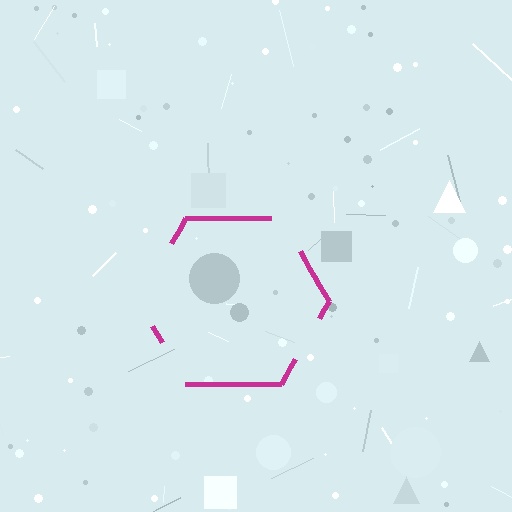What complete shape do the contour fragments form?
The contour fragments form a hexagon.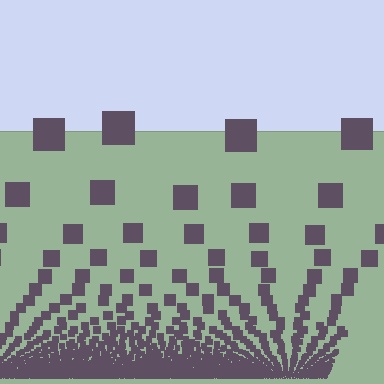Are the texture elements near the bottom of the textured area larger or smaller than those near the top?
Smaller. The gradient is inverted — elements near the bottom are smaller and denser.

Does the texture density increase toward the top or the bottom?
Density increases toward the bottom.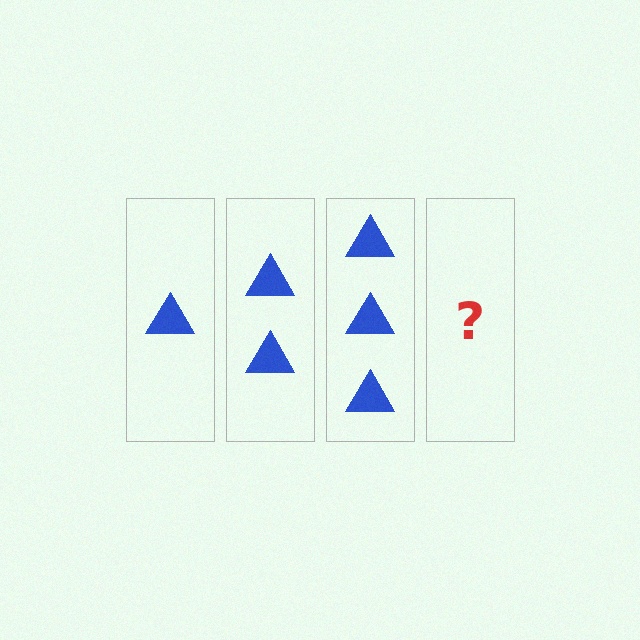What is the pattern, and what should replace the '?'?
The pattern is that each step adds one more triangle. The '?' should be 4 triangles.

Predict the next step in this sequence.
The next step is 4 triangles.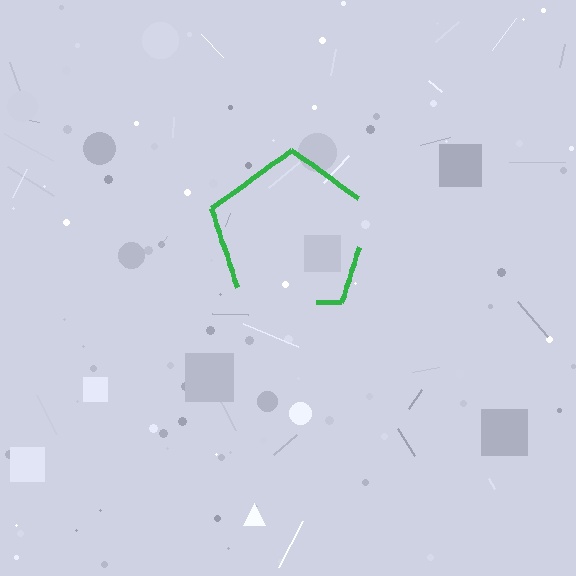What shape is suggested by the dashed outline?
The dashed outline suggests a pentagon.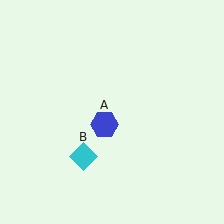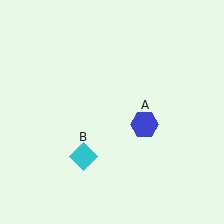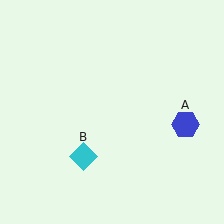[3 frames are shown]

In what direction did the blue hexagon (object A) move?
The blue hexagon (object A) moved right.